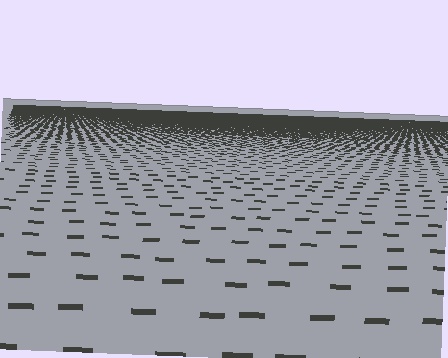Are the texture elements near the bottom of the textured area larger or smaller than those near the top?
Larger. Near the bottom, elements are closer to the viewer and appear at a bigger on-screen size.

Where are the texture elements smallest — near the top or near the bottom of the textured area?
Near the top.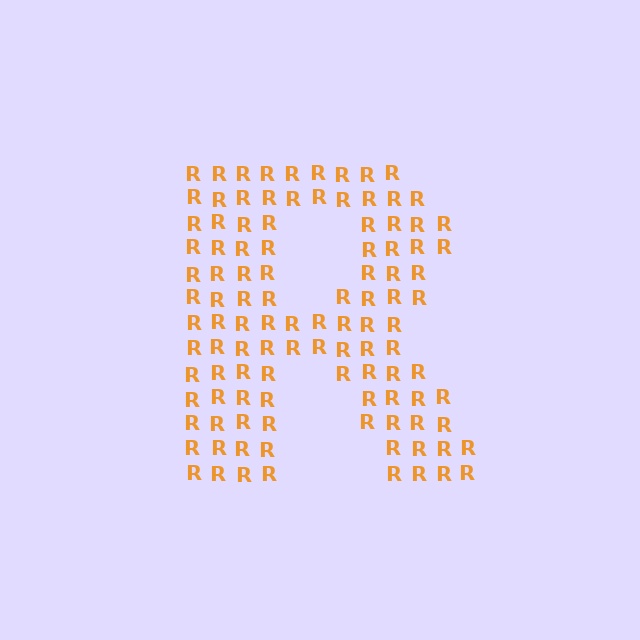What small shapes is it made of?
It is made of small letter R's.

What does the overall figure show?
The overall figure shows the letter R.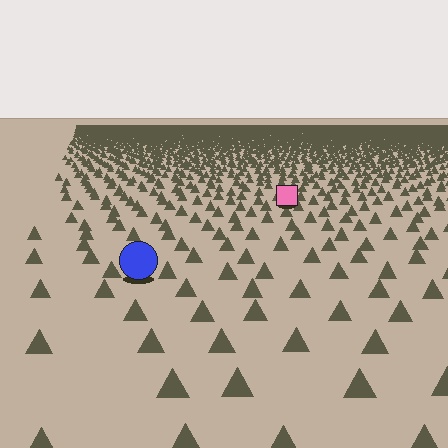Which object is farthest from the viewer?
The pink square is farthest from the viewer. It appears smaller and the ground texture around it is denser.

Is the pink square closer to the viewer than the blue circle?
No. The blue circle is closer — you can tell from the texture gradient: the ground texture is coarser near it.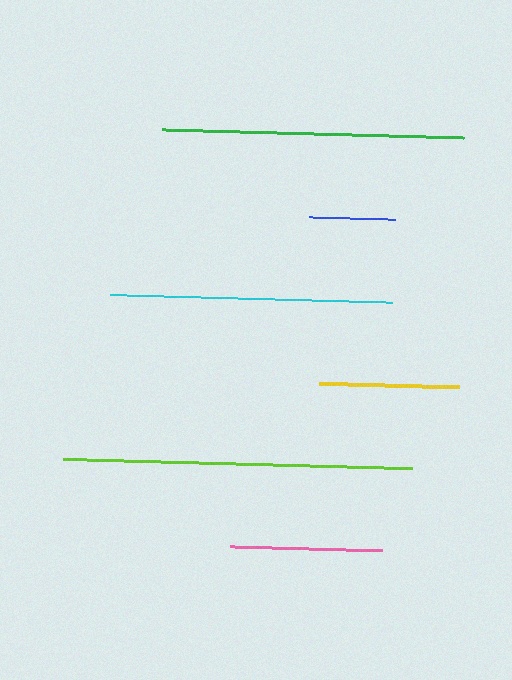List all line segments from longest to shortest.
From longest to shortest: lime, green, cyan, pink, yellow, blue.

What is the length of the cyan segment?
The cyan segment is approximately 282 pixels long.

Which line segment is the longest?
The lime line is the longest at approximately 349 pixels.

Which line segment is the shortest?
The blue line is the shortest at approximately 86 pixels.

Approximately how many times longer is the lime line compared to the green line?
The lime line is approximately 1.2 times the length of the green line.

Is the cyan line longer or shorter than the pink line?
The cyan line is longer than the pink line.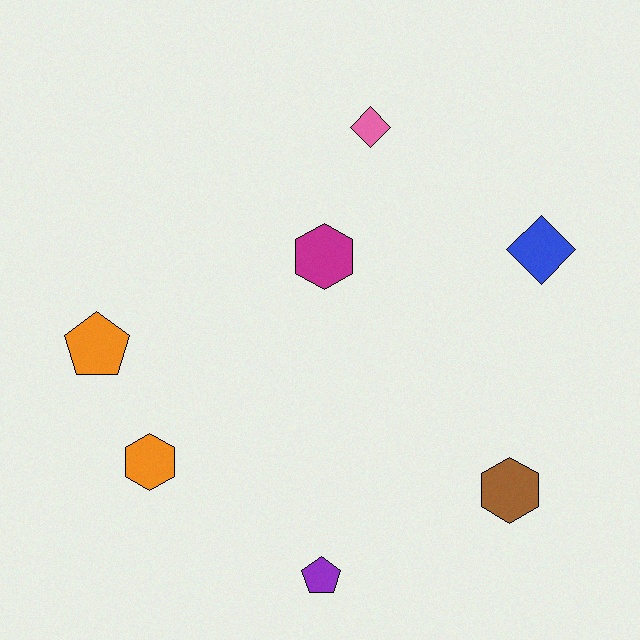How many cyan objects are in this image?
There are no cyan objects.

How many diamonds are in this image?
There are 2 diamonds.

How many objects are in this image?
There are 7 objects.